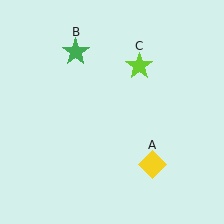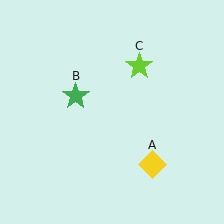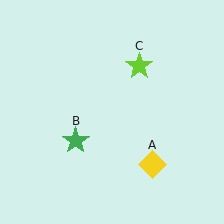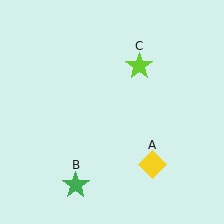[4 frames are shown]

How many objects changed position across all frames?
1 object changed position: green star (object B).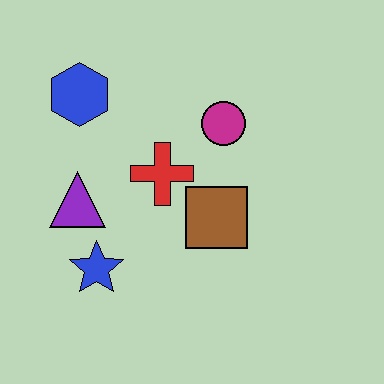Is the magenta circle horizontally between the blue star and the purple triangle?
No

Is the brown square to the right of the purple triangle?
Yes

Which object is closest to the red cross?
The brown square is closest to the red cross.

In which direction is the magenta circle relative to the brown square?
The magenta circle is above the brown square.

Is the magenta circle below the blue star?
No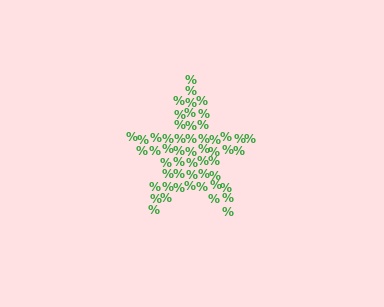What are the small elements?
The small elements are percent signs.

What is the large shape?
The large shape is a star.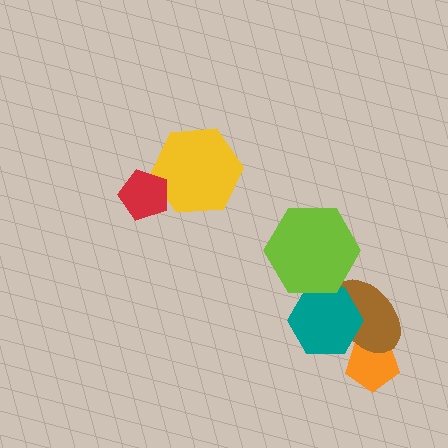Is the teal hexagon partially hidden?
Yes, it is partially covered by another shape.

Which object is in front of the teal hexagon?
The lime hexagon is in front of the teal hexagon.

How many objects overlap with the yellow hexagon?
1 object overlaps with the yellow hexagon.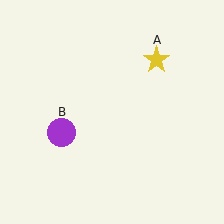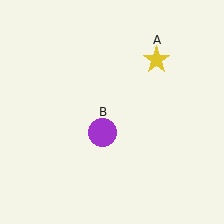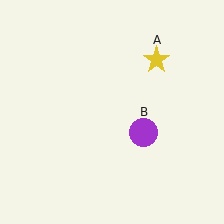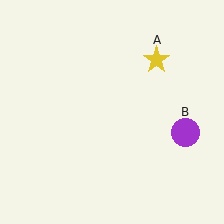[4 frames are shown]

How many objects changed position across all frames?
1 object changed position: purple circle (object B).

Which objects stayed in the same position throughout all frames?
Yellow star (object A) remained stationary.